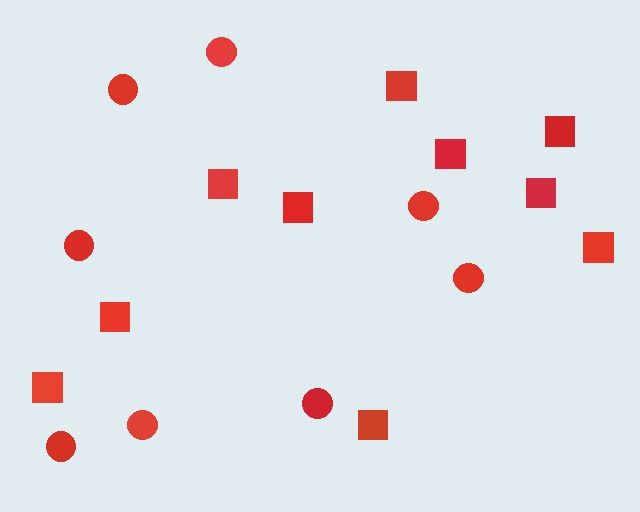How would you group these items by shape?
There are 2 groups: one group of squares (10) and one group of circles (8).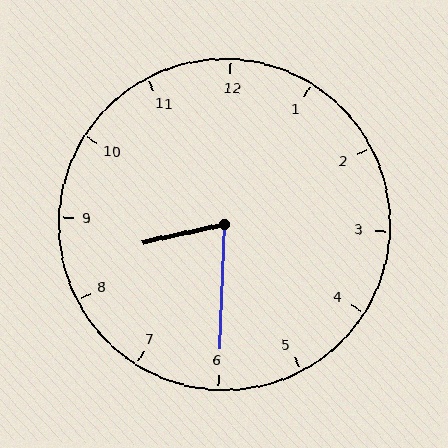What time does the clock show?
8:30.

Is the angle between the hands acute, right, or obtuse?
It is acute.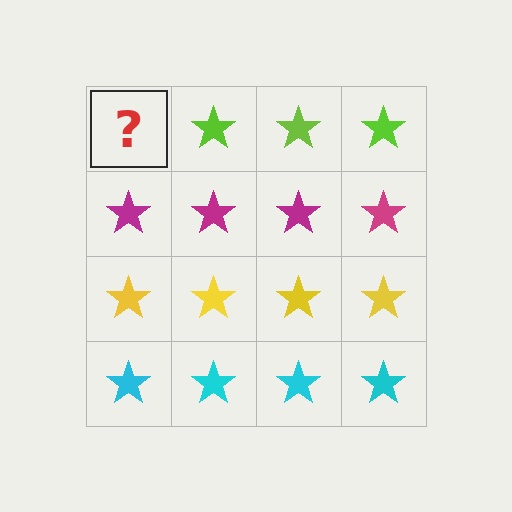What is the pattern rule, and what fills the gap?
The rule is that each row has a consistent color. The gap should be filled with a lime star.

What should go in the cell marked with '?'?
The missing cell should contain a lime star.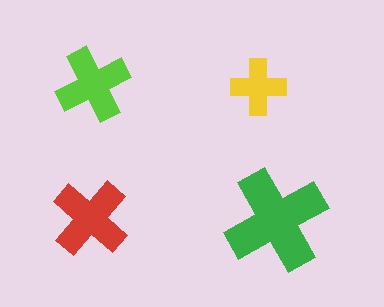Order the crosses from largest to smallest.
the green one, the red one, the lime one, the yellow one.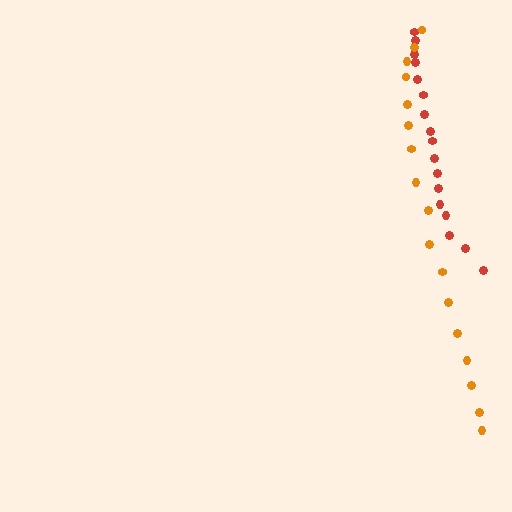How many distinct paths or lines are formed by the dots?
There are 2 distinct paths.